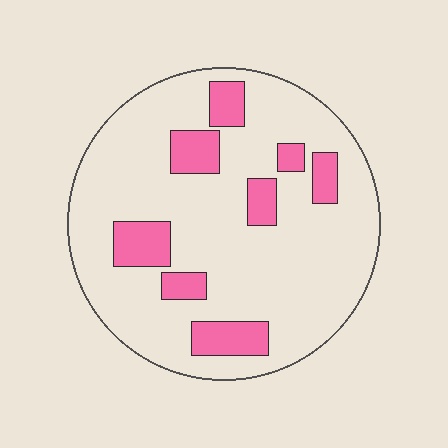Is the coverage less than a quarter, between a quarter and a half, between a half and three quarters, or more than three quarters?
Less than a quarter.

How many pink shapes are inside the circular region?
8.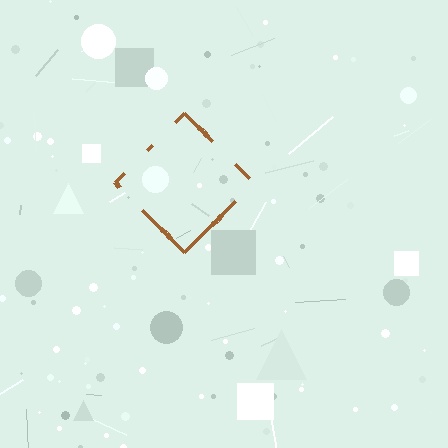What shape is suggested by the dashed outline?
The dashed outline suggests a diamond.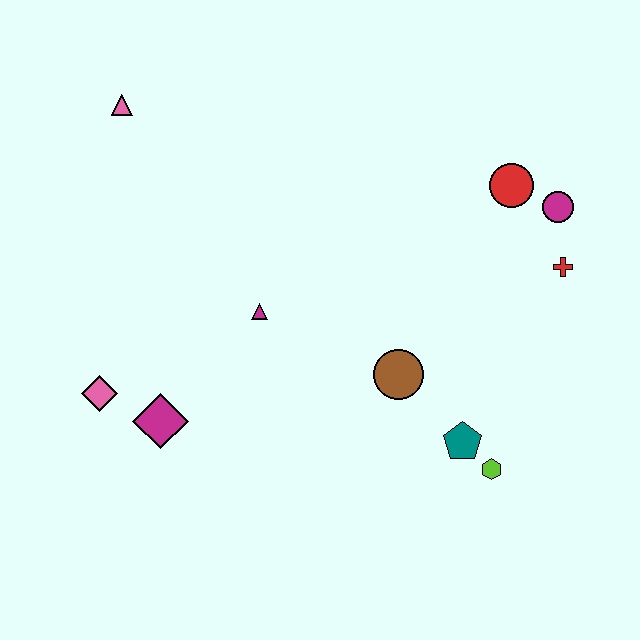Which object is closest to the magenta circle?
The red circle is closest to the magenta circle.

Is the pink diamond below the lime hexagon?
No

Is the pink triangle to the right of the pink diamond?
Yes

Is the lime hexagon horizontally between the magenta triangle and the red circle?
Yes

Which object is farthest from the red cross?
The pink diamond is farthest from the red cross.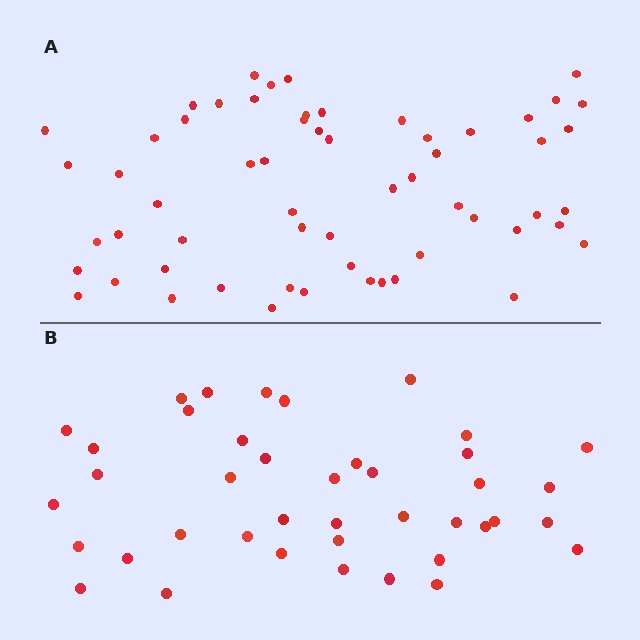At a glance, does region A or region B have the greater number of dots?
Region A (the top region) has more dots.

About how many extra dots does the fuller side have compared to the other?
Region A has approximately 20 more dots than region B.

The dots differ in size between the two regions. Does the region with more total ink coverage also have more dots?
No. Region B has more total ink coverage because its dots are larger, but region A actually contains more individual dots. Total area can be misleading — the number of items is what matters here.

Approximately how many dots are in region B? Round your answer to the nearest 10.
About 40 dots. (The exact count is 41, which rounds to 40.)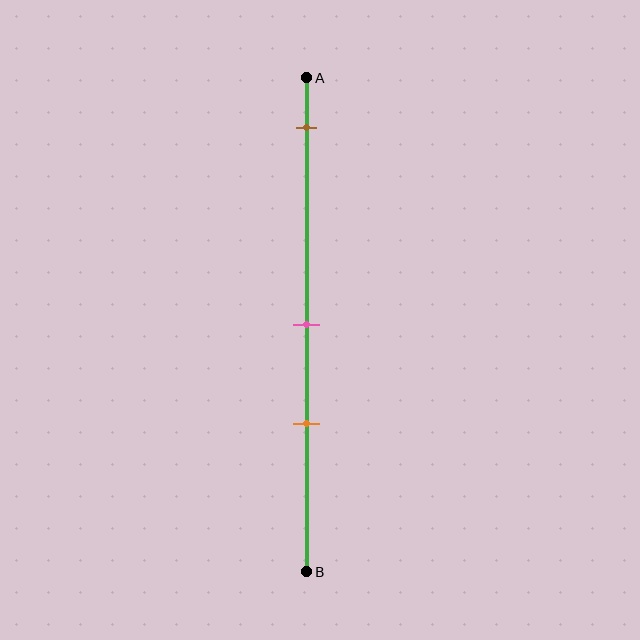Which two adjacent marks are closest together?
The pink and orange marks are the closest adjacent pair.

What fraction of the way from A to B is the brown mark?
The brown mark is approximately 10% (0.1) of the way from A to B.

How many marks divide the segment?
There are 3 marks dividing the segment.